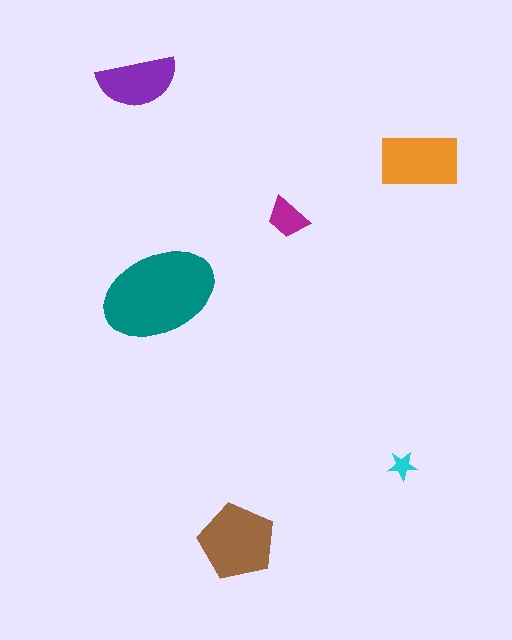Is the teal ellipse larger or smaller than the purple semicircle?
Larger.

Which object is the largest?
The teal ellipse.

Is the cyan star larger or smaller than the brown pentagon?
Smaller.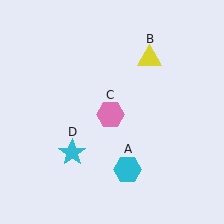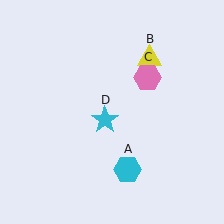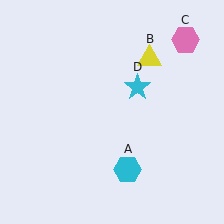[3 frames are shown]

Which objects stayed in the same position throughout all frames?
Cyan hexagon (object A) and yellow triangle (object B) remained stationary.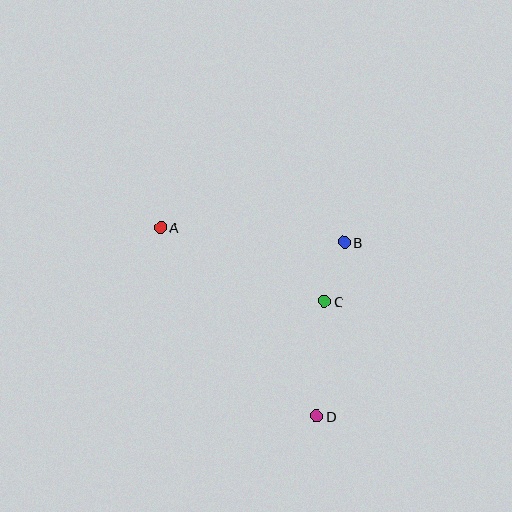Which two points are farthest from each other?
Points A and D are farthest from each other.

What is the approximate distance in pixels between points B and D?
The distance between B and D is approximately 176 pixels.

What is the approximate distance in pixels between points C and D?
The distance between C and D is approximately 115 pixels.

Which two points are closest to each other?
Points B and C are closest to each other.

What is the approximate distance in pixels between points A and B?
The distance between A and B is approximately 184 pixels.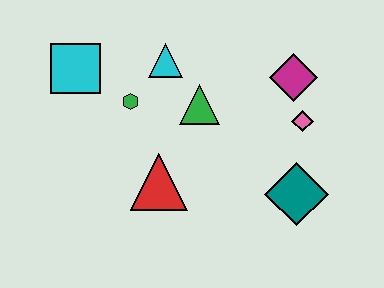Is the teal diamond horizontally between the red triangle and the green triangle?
No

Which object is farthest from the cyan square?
The teal diamond is farthest from the cyan square.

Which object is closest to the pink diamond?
The magenta diamond is closest to the pink diamond.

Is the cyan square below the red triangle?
No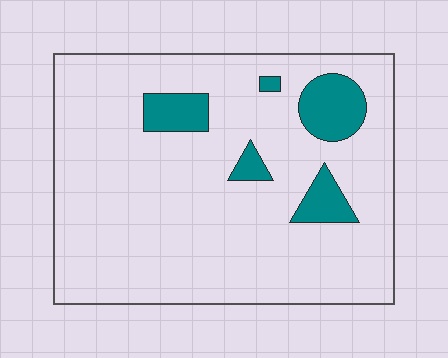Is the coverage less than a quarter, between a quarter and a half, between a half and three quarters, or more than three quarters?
Less than a quarter.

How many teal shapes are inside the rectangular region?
5.